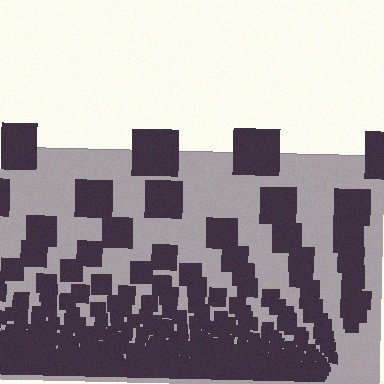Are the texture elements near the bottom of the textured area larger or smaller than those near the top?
Smaller. The gradient is inverted — elements near the bottom are smaller and denser.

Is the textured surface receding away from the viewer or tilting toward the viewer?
The surface appears to tilt toward the viewer. Texture elements get larger and sparser toward the top.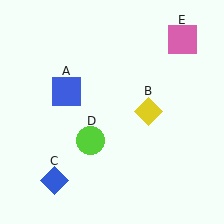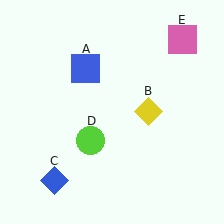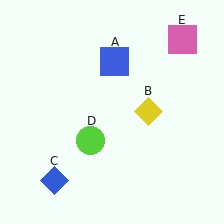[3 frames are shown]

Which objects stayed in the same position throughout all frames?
Yellow diamond (object B) and blue diamond (object C) and lime circle (object D) and pink square (object E) remained stationary.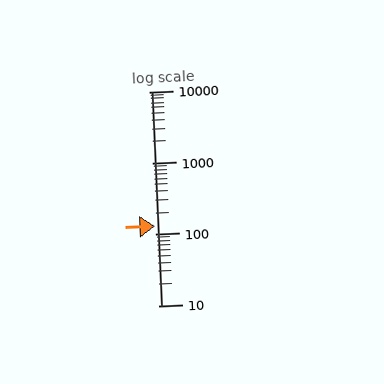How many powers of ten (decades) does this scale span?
The scale spans 3 decades, from 10 to 10000.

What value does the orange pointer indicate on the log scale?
The pointer indicates approximately 130.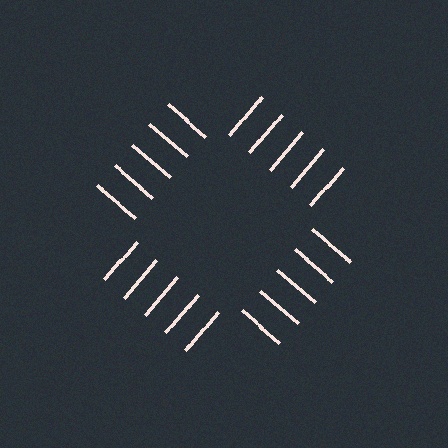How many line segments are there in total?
20 — 5 along each of the 4 edges.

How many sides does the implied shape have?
4 sides — the line-ends trace a square.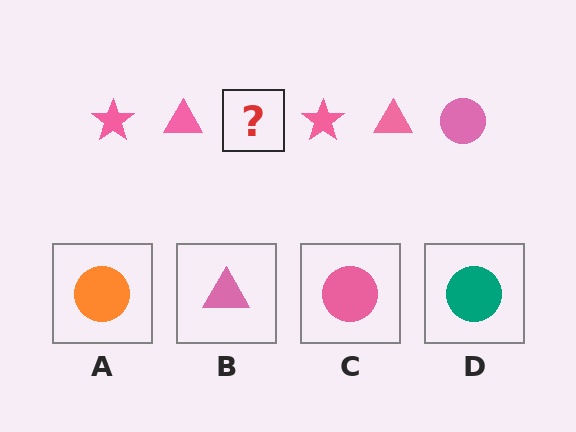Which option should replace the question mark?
Option C.